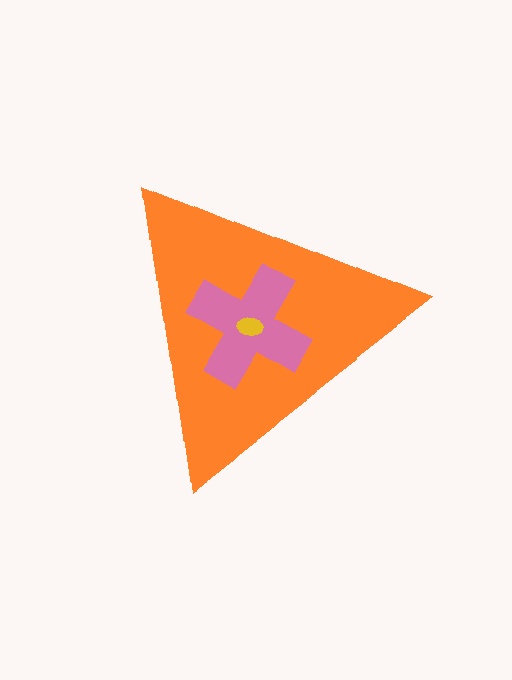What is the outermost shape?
The orange triangle.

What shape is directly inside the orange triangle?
The pink cross.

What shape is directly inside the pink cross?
The yellow ellipse.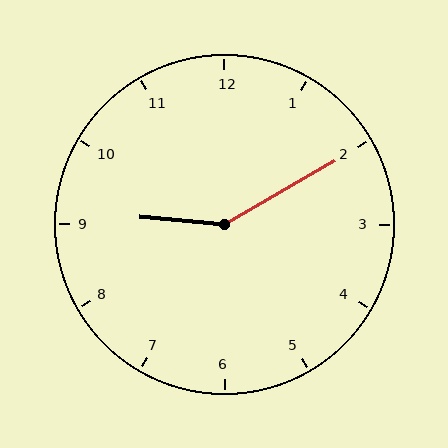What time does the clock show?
9:10.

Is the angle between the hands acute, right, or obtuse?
It is obtuse.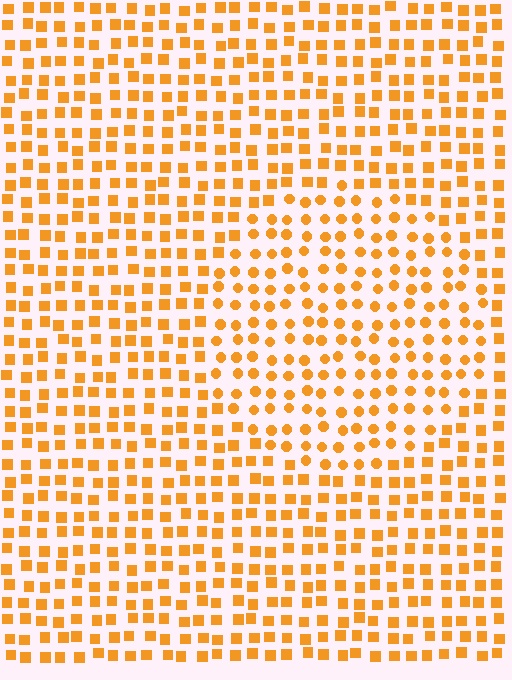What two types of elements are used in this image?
The image uses circles inside the circle region and squares outside it.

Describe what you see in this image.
The image is filled with small orange elements arranged in a uniform grid. A circle-shaped region contains circles, while the surrounding area contains squares. The boundary is defined purely by the change in element shape.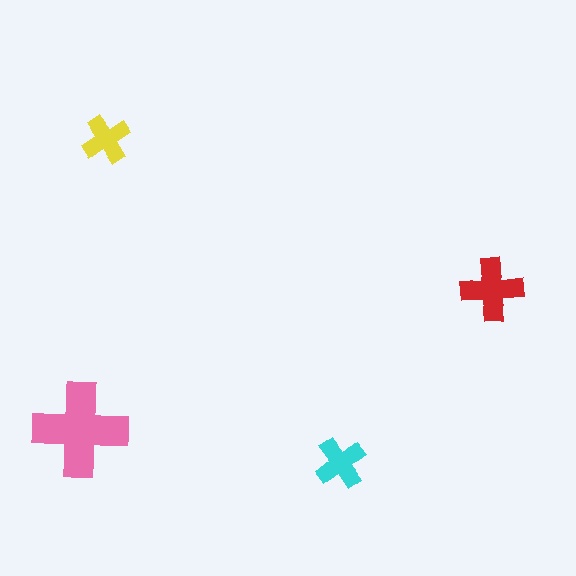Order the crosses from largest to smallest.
the pink one, the red one, the cyan one, the yellow one.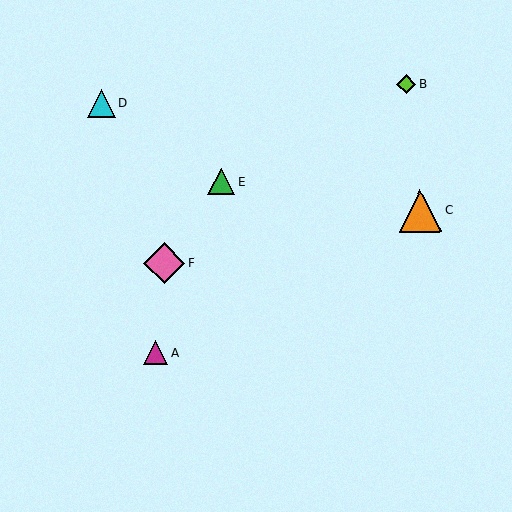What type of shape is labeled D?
Shape D is a cyan triangle.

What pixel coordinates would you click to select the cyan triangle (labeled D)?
Click at (101, 104) to select the cyan triangle D.